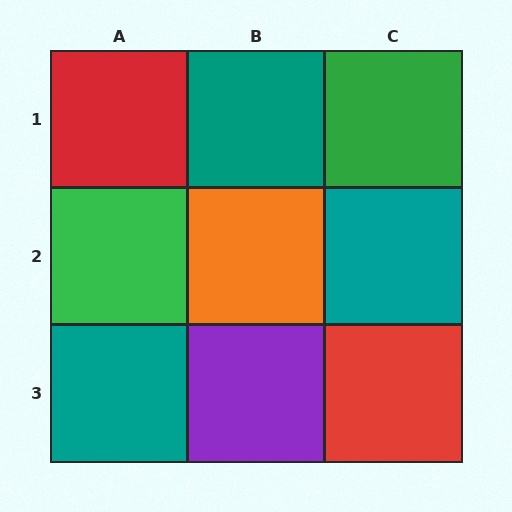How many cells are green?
2 cells are green.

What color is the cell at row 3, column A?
Teal.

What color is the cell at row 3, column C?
Red.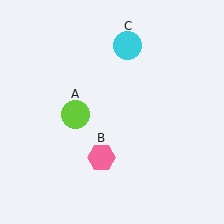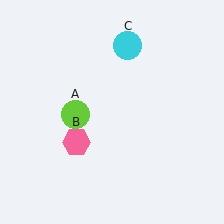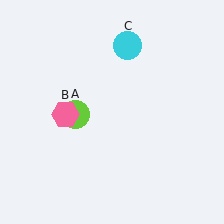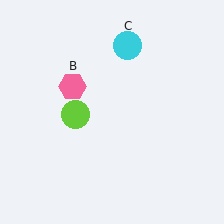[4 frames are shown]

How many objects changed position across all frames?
1 object changed position: pink hexagon (object B).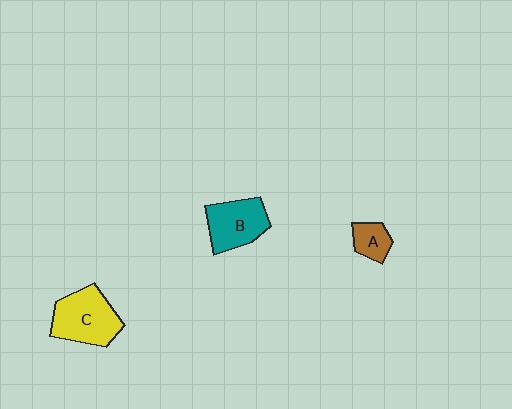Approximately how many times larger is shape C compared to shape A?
Approximately 2.5 times.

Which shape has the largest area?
Shape C (yellow).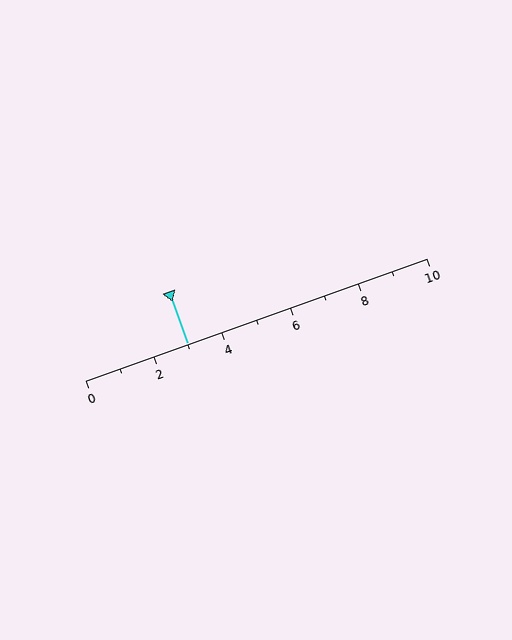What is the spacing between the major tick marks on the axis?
The major ticks are spaced 2 apart.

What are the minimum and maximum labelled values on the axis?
The axis runs from 0 to 10.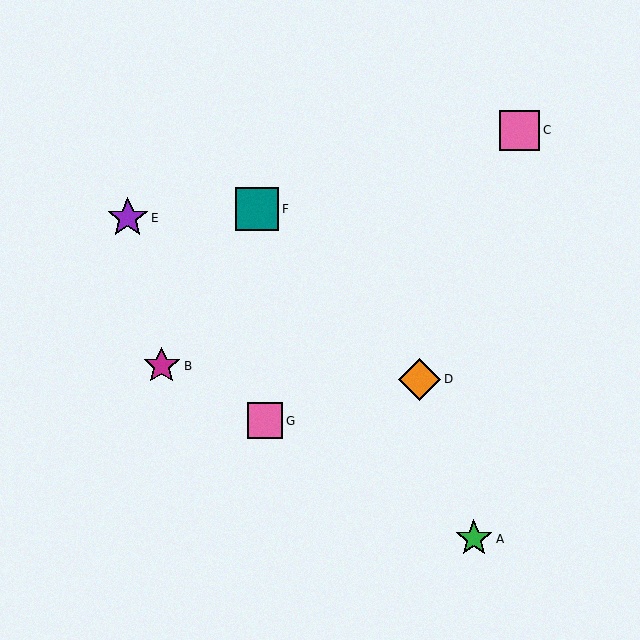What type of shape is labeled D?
Shape D is an orange diamond.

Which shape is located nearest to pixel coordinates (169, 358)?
The magenta star (labeled B) at (162, 366) is nearest to that location.